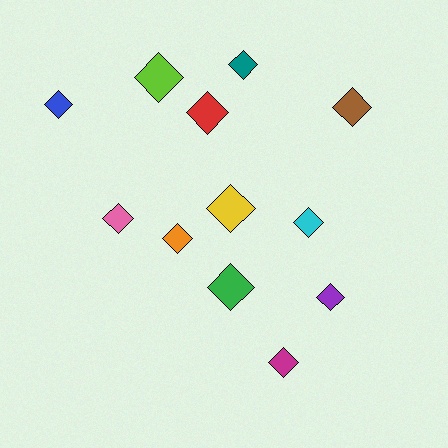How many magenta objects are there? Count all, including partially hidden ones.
There is 1 magenta object.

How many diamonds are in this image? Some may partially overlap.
There are 12 diamonds.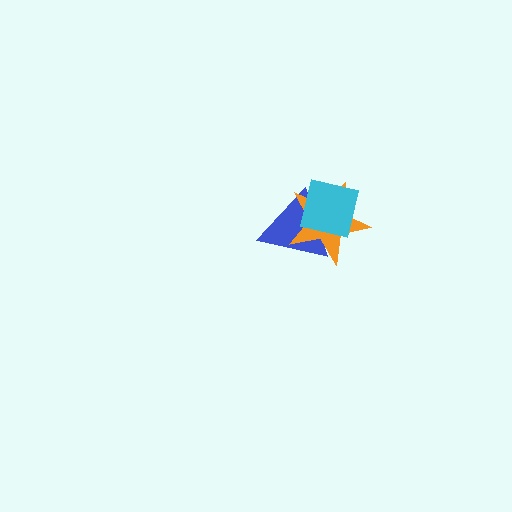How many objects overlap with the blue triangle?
2 objects overlap with the blue triangle.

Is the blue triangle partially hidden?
Yes, it is partially covered by another shape.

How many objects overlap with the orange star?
2 objects overlap with the orange star.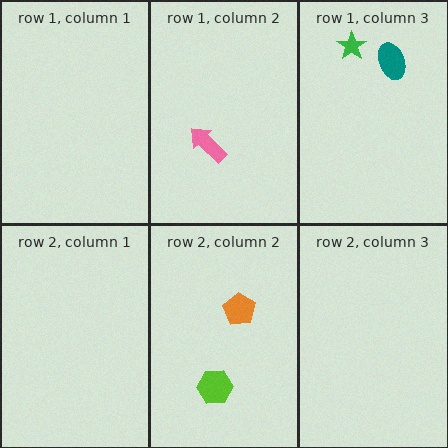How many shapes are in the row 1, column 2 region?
1.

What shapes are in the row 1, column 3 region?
The green star, the teal ellipse.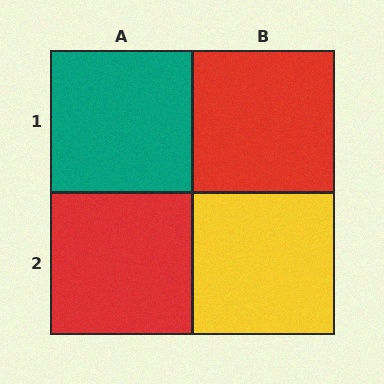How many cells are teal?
1 cell is teal.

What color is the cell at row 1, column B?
Red.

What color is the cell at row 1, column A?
Teal.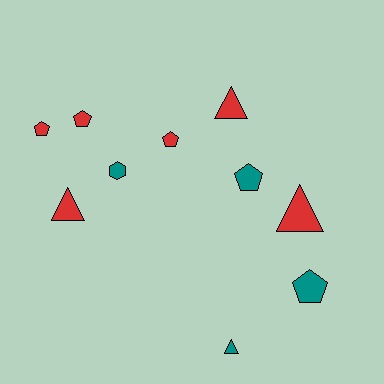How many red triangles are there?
There are 3 red triangles.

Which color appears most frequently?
Red, with 6 objects.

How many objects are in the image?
There are 10 objects.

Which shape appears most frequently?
Pentagon, with 5 objects.